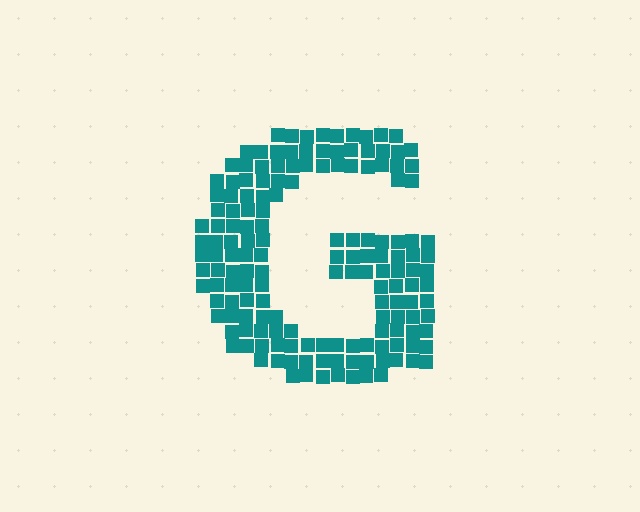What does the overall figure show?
The overall figure shows the letter G.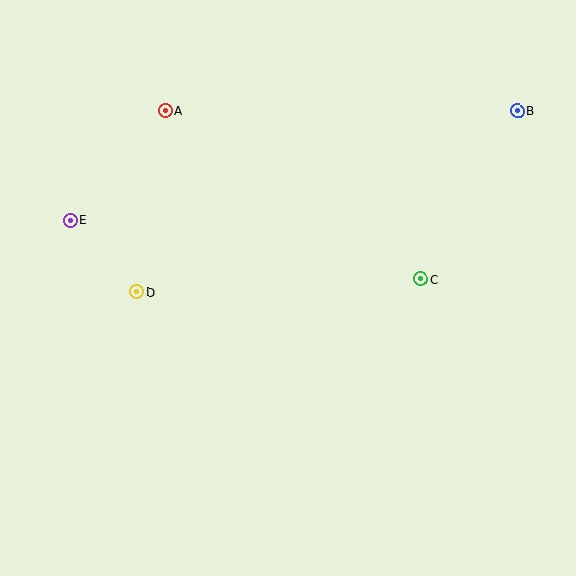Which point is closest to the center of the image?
Point C at (421, 279) is closest to the center.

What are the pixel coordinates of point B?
Point B is at (517, 111).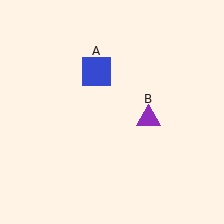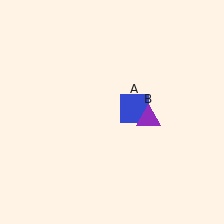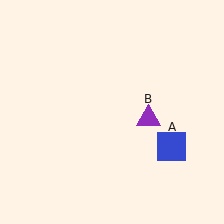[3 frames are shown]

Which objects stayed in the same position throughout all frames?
Purple triangle (object B) remained stationary.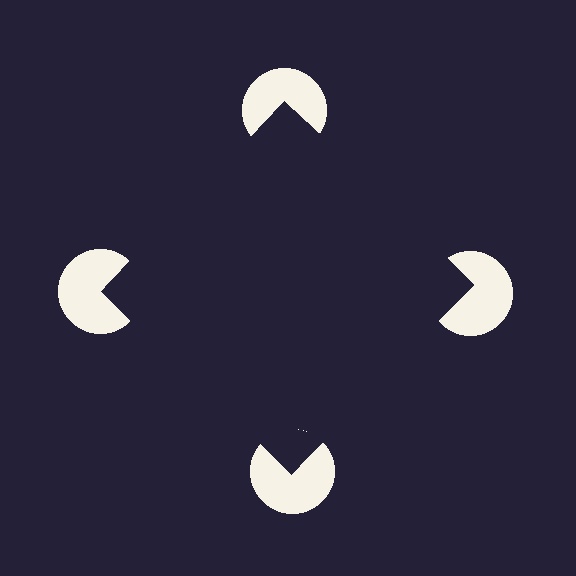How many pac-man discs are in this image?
There are 4 — one at each vertex of the illusory square.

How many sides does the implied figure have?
4 sides.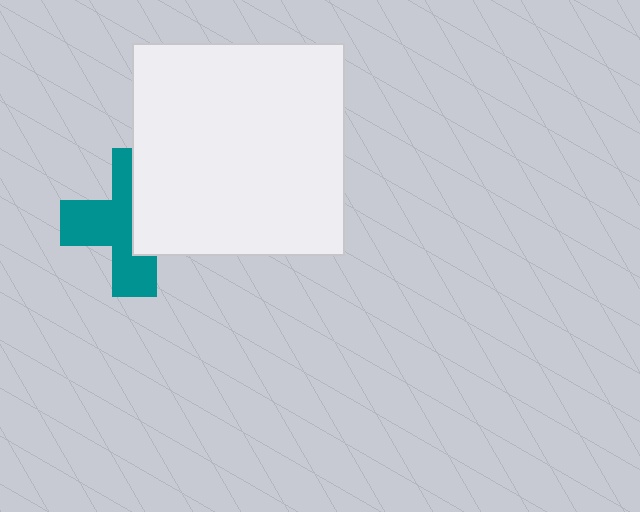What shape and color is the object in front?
The object in front is a white square.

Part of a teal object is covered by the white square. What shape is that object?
It is a cross.